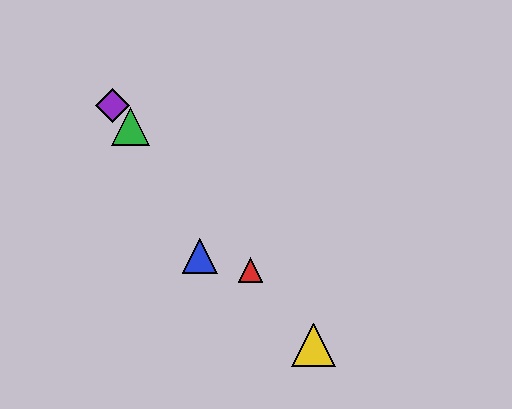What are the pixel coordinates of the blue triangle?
The blue triangle is at (200, 256).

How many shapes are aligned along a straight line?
4 shapes (the red triangle, the green triangle, the yellow triangle, the purple diamond) are aligned along a straight line.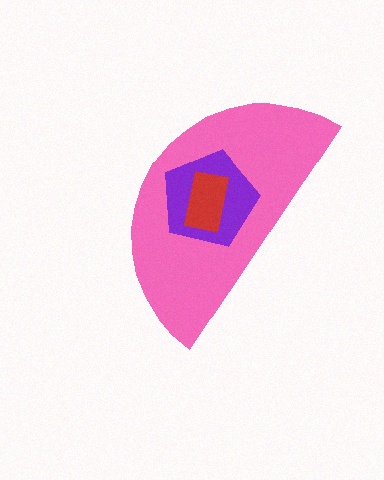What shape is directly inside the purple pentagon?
The red rectangle.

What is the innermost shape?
The red rectangle.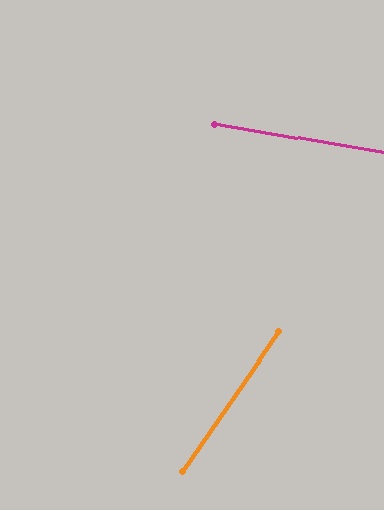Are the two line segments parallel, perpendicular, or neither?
Neither parallel nor perpendicular — they differ by about 65°.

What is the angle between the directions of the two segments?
Approximately 65 degrees.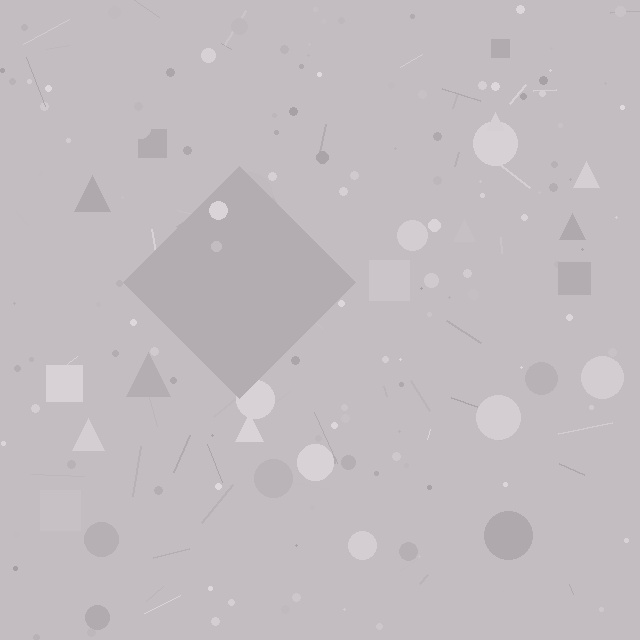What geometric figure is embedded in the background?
A diamond is embedded in the background.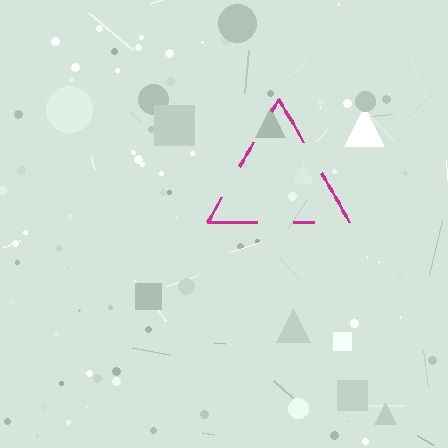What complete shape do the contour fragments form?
The contour fragments form a triangle.